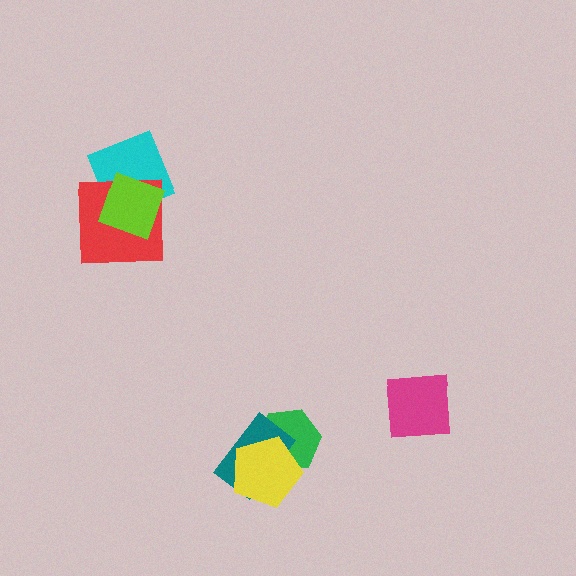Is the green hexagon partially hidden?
Yes, it is partially covered by another shape.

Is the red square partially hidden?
Yes, it is partially covered by another shape.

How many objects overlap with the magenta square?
0 objects overlap with the magenta square.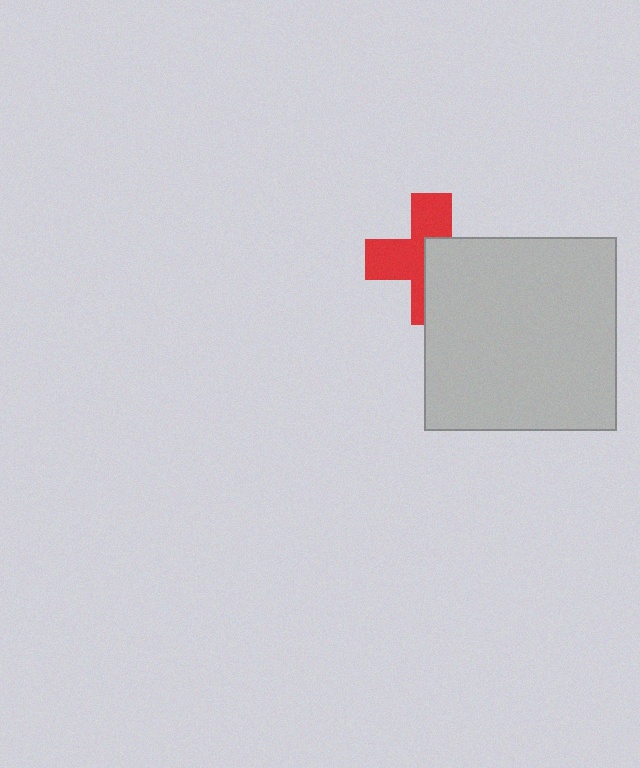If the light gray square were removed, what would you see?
You would see the complete red cross.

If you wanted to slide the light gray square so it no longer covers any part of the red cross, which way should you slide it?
Slide it toward the lower-right — that is the most direct way to separate the two shapes.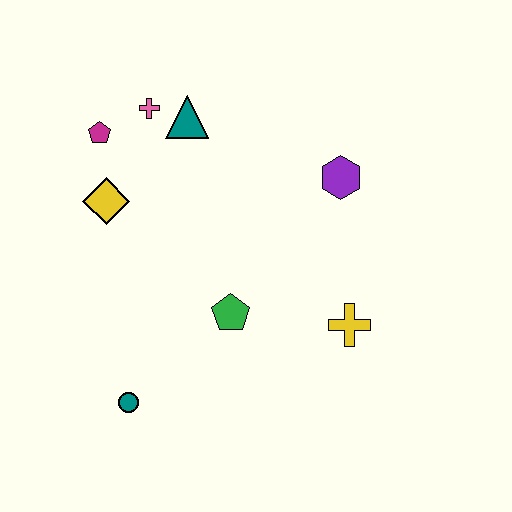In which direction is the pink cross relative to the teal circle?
The pink cross is above the teal circle.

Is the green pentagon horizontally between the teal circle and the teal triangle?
No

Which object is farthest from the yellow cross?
The magenta pentagon is farthest from the yellow cross.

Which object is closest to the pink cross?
The teal triangle is closest to the pink cross.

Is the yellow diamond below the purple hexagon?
Yes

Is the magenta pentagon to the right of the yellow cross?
No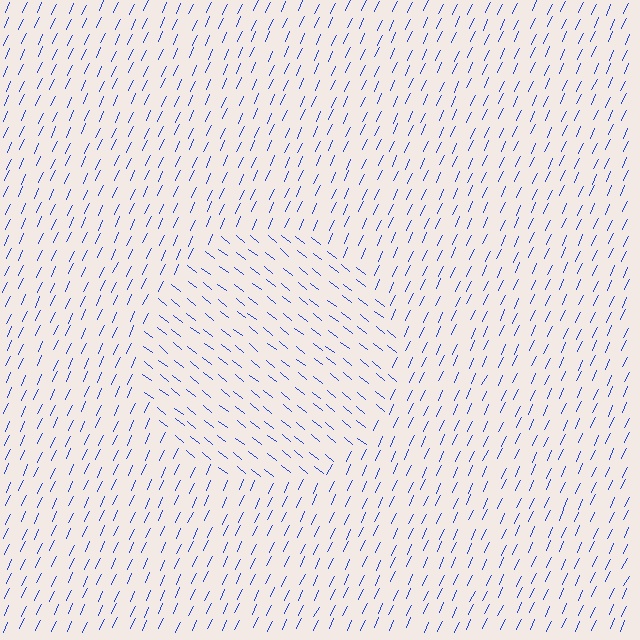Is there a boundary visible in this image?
Yes, there is a texture boundary formed by a change in line orientation.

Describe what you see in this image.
The image is filled with small blue line segments. A circle region in the image has lines oriented differently from the surrounding lines, creating a visible texture boundary.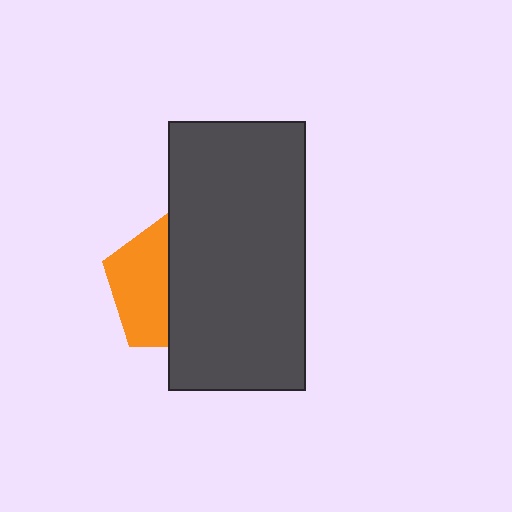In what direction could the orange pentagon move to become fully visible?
The orange pentagon could move left. That would shift it out from behind the dark gray rectangle entirely.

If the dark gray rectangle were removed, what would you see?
You would see the complete orange pentagon.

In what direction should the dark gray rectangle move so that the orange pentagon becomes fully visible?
The dark gray rectangle should move right. That is the shortest direction to clear the overlap and leave the orange pentagon fully visible.